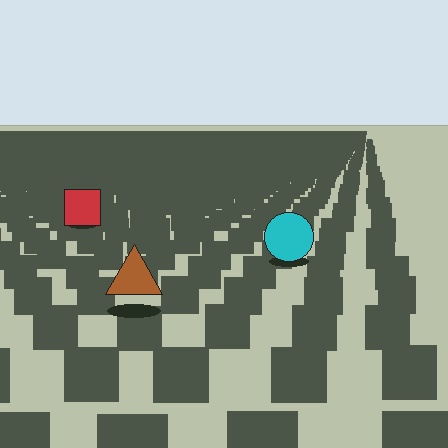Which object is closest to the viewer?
The brown triangle is closest. The texture marks near it are larger and more spread out.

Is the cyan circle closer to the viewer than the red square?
Yes. The cyan circle is closer — you can tell from the texture gradient: the ground texture is coarser near it.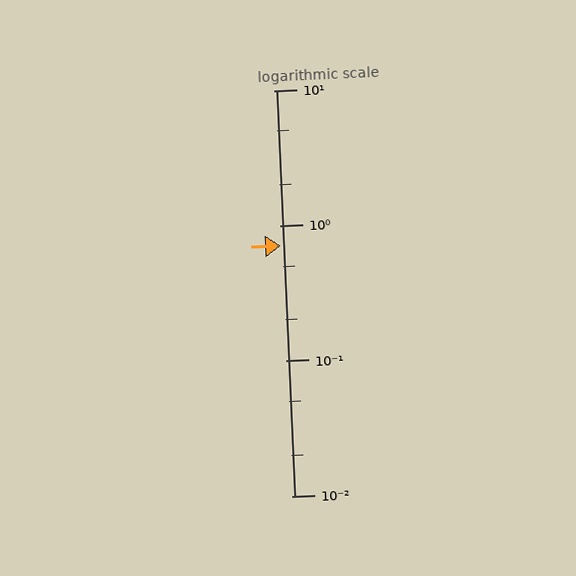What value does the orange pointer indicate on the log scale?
The pointer indicates approximately 0.71.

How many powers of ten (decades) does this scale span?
The scale spans 3 decades, from 0.01 to 10.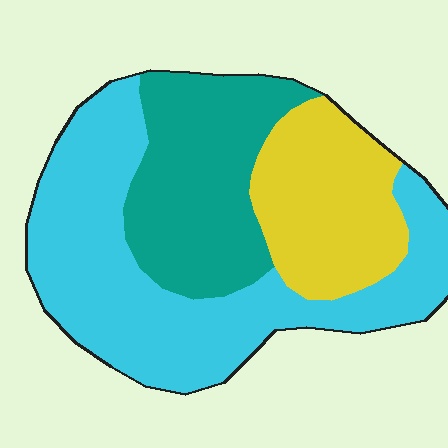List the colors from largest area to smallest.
From largest to smallest: cyan, teal, yellow.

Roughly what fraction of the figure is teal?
Teal takes up between a quarter and a half of the figure.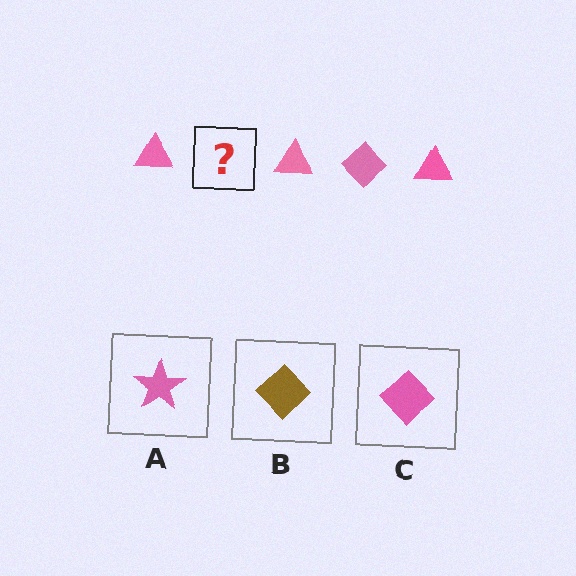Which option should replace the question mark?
Option C.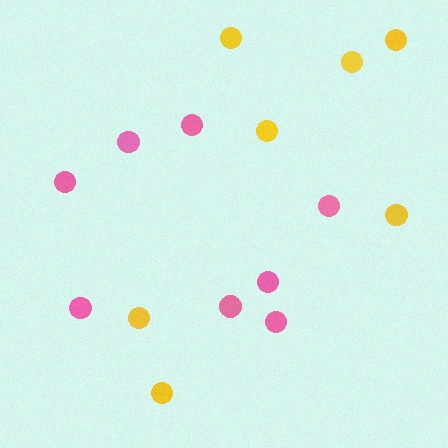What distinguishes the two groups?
There are 2 groups: one group of yellow circles (7) and one group of pink circles (8).